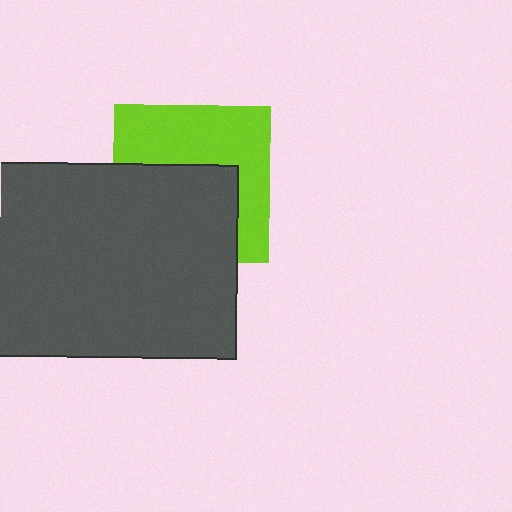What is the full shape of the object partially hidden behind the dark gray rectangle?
The partially hidden object is a lime square.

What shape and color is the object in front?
The object in front is a dark gray rectangle.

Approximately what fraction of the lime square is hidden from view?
Roughly 49% of the lime square is hidden behind the dark gray rectangle.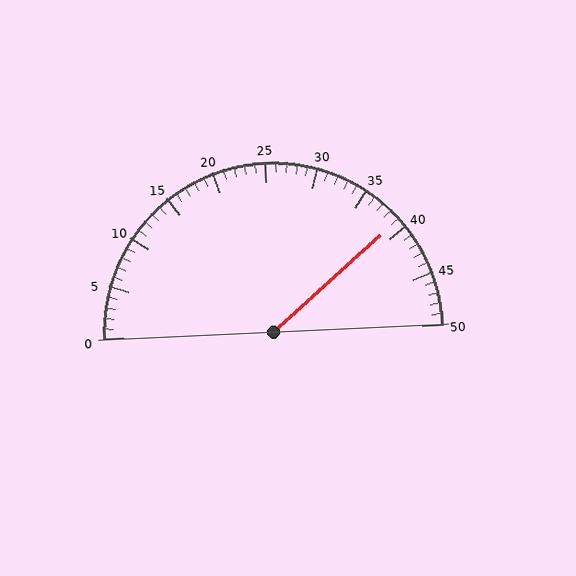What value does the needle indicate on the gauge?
The needle indicates approximately 39.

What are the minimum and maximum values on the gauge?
The gauge ranges from 0 to 50.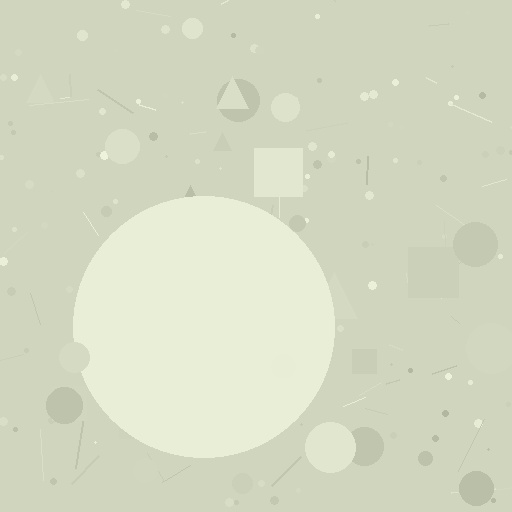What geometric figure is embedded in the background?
A circle is embedded in the background.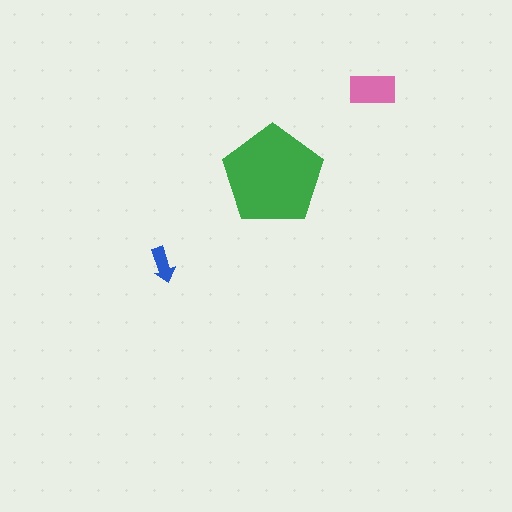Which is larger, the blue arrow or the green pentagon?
The green pentagon.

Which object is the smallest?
The blue arrow.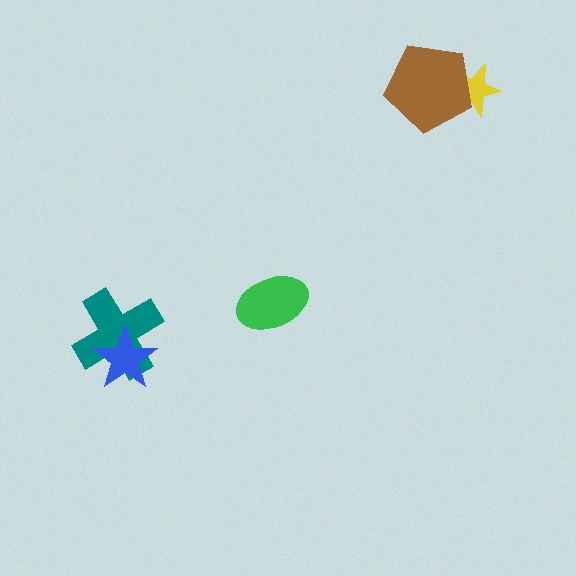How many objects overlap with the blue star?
1 object overlaps with the blue star.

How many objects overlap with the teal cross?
1 object overlaps with the teal cross.